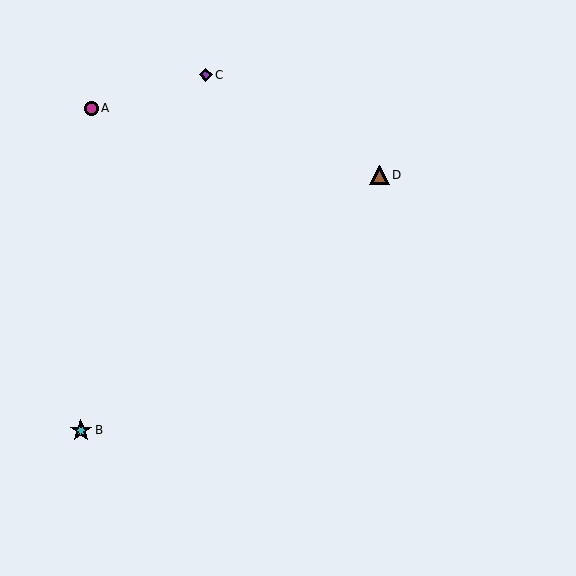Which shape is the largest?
The cyan star (labeled B) is the largest.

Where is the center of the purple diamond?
The center of the purple diamond is at (206, 75).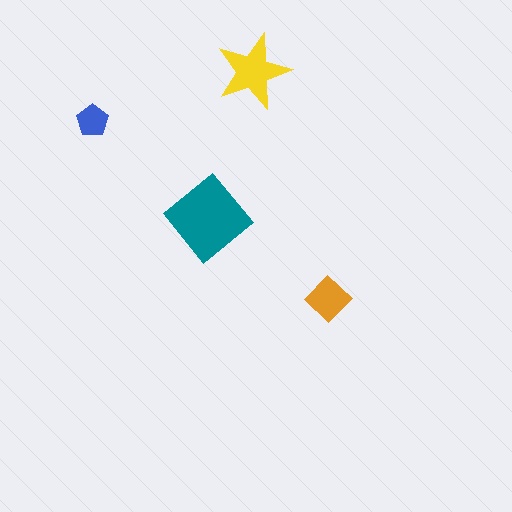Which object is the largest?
The teal diamond.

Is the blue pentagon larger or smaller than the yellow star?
Smaller.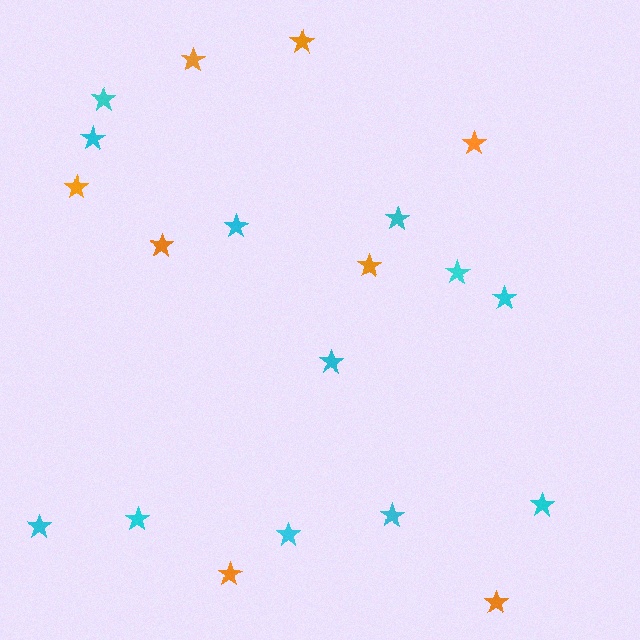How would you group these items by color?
There are 2 groups: one group of orange stars (8) and one group of cyan stars (12).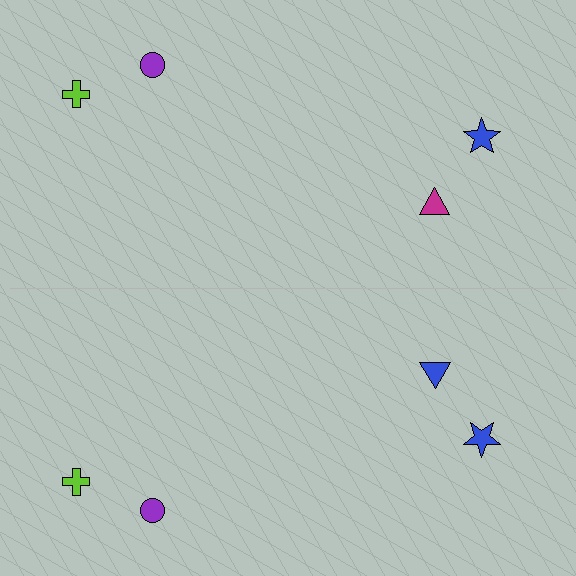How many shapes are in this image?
There are 8 shapes in this image.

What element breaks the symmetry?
The blue triangle on the bottom side breaks the symmetry — its mirror counterpart is magenta.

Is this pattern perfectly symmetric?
No, the pattern is not perfectly symmetric. The blue triangle on the bottom side breaks the symmetry — its mirror counterpart is magenta.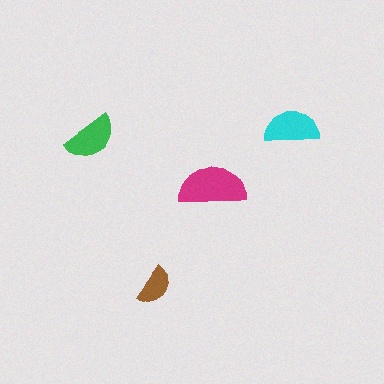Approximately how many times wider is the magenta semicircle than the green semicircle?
About 1.5 times wider.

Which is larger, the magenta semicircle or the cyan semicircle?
The magenta one.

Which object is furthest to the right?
The cyan semicircle is rightmost.